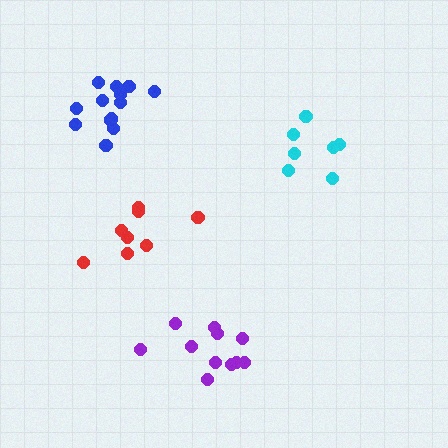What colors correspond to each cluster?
The clusters are colored: cyan, red, purple, blue.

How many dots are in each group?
Group 1: 7 dots, Group 2: 8 dots, Group 3: 11 dots, Group 4: 13 dots (39 total).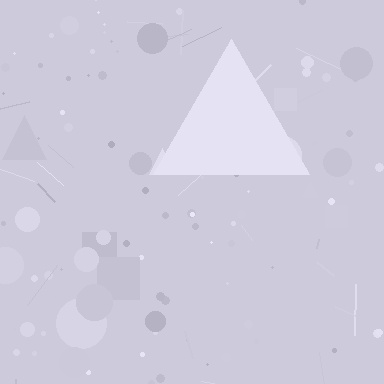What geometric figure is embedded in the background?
A triangle is embedded in the background.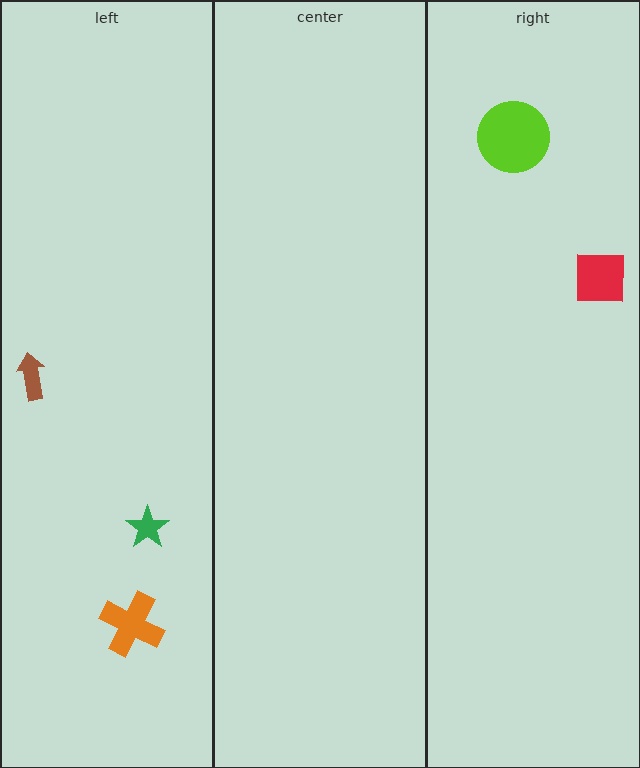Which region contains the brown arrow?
The left region.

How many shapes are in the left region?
3.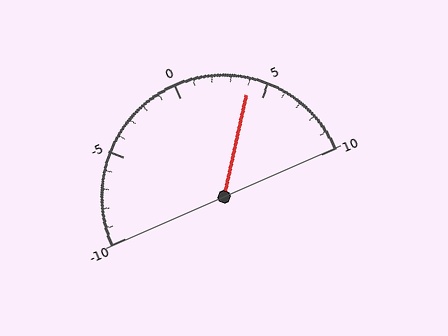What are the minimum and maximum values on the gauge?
The gauge ranges from -10 to 10.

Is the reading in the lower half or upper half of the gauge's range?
The reading is in the upper half of the range (-10 to 10).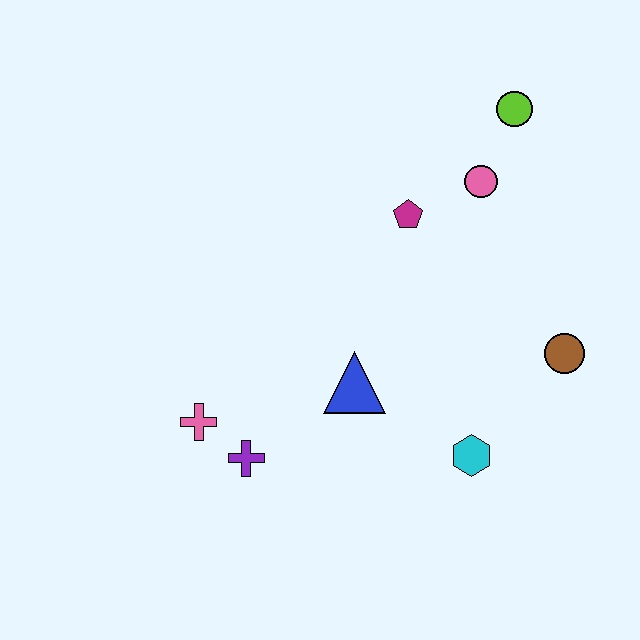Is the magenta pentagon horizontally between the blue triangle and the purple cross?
No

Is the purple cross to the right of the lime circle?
No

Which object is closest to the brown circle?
The cyan hexagon is closest to the brown circle.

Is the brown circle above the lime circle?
No